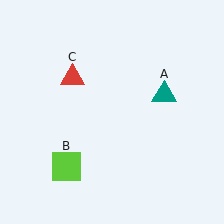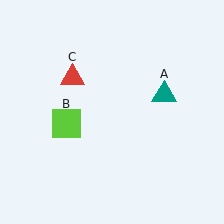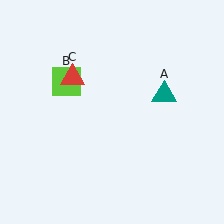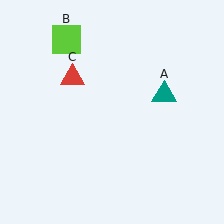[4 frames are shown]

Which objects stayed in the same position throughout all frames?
Teal triangle (object A) and red triangle (object C) remained stationary.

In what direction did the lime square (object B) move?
The lime square (object B) moved up.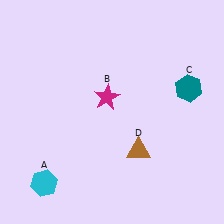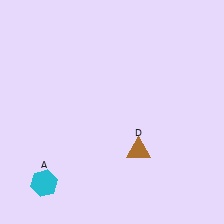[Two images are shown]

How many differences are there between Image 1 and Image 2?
There are 2 differences between the two images.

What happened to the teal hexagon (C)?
The teal hexagon (C) was removed in Image 2. It was in the top-right area of Image 1.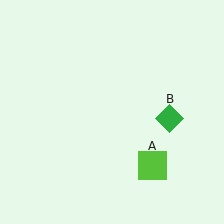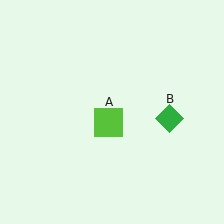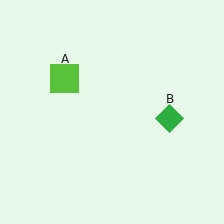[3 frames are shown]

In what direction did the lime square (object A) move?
The lime square (object A) moved up and to the left.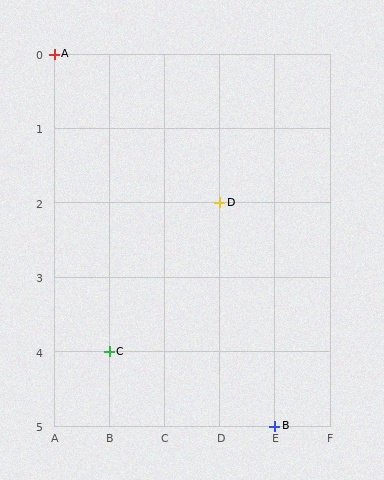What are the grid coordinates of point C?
Point C is at grid coordinates (B, 4).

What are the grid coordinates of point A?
Point A is at grid coordinates (A, 0).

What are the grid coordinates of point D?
Point D is at grid coordinates (D, 2).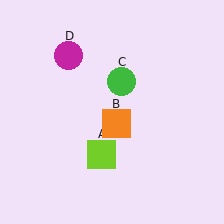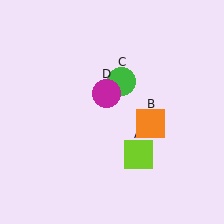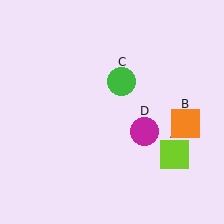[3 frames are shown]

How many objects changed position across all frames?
3 objects changed position: lime square (object A), orange square (object B), magenta circle (object D).